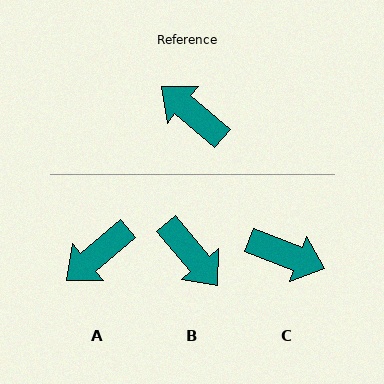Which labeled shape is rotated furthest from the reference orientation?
B, about 170 degrees away.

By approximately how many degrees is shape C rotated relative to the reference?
Approximately 161 degrees clockwise.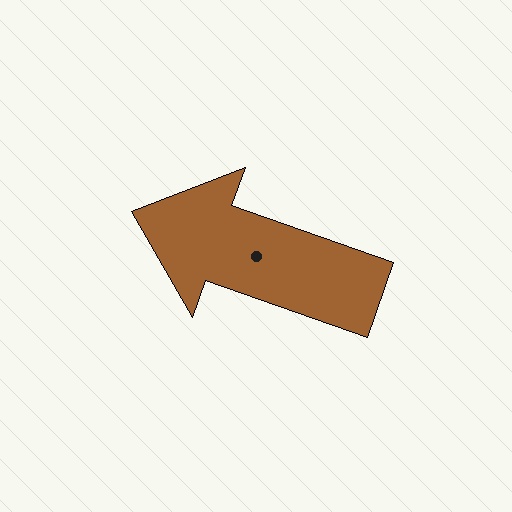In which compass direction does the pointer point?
West.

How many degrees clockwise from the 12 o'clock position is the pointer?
Approximately 290 degrees.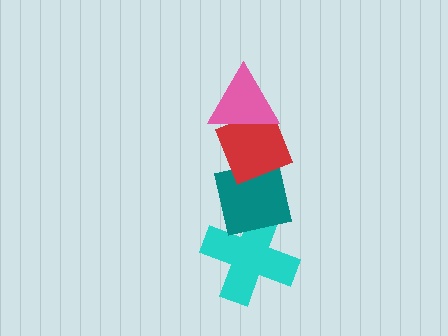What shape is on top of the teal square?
The red diamond is on top of the teal square.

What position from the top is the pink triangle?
The pink triangle is 1st from the top.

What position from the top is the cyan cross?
The cyan cross is 4th from the top.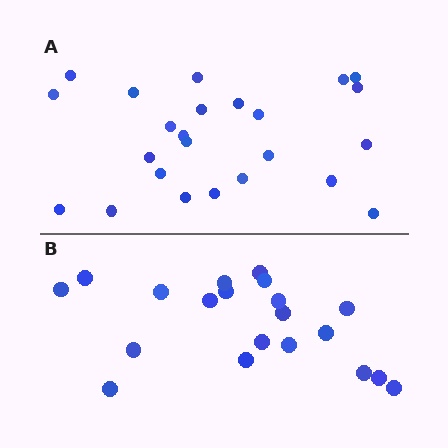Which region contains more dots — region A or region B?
Region A (the top region) has more dots.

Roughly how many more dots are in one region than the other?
Region A has about 4 more dots than region B.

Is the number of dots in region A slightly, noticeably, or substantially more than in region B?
Region A has only slightly more — the two regions are fairly close. The ratio is roughly 1.2 to 1.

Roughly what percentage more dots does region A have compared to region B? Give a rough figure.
About 20% more.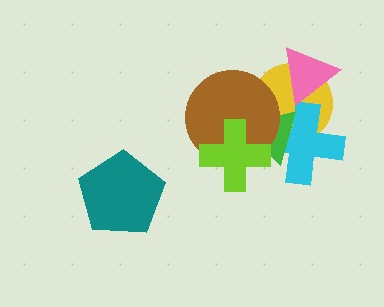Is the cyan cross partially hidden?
Yes, it is partially covered by another shape.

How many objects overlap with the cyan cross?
3 objects overlap with the cyan cross.